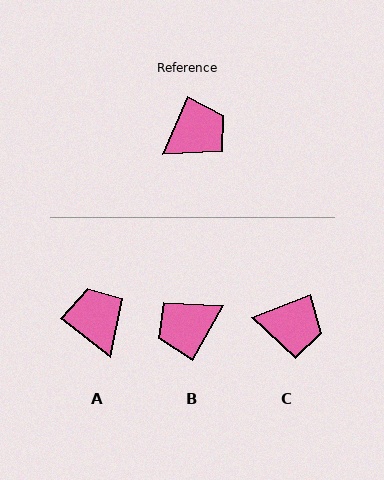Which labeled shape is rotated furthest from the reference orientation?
B, about 174 degrees away.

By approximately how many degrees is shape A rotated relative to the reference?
Approximately 75 degrees counter-clockwise.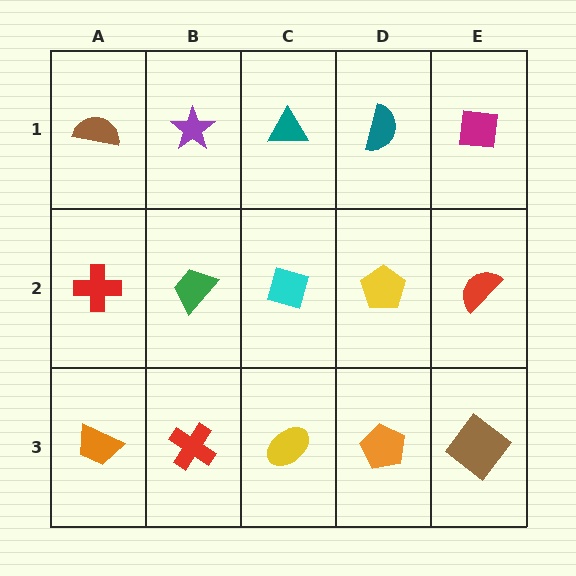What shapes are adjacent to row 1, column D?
A yellow pentagon (row 2, column D), a teal triangle (row 1, column C), a magenta square (row 1, column E).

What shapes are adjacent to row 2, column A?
A brown semicircle (row 1, column A), an orange trapezoid (row 3, column A), a green trapezoid (row 2, column B).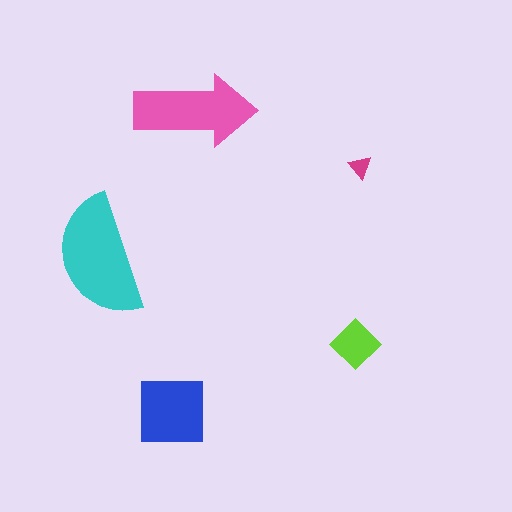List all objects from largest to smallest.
The cyan semicircle, the pink arrow, the blue square, the lime diamond, the magenta triangle.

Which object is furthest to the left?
The cyan semicircle is leftmost.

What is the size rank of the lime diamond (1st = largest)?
4th.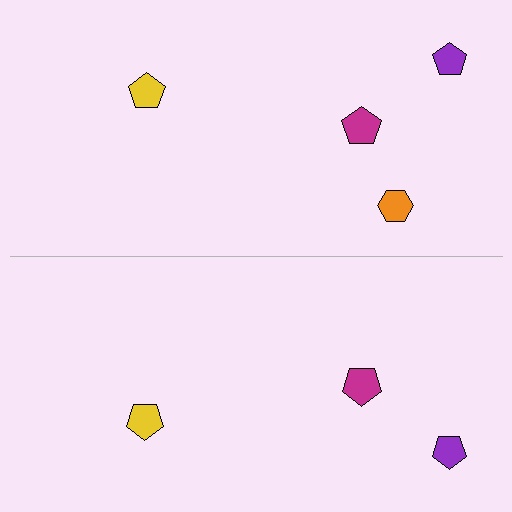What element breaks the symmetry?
A orange hexagon is missing from the bottom side.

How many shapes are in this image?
There are 7 shapes in this image.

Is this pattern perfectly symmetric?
No, the pattern is not perfectly symmetric. A orange hexagon is missing from the bottom side.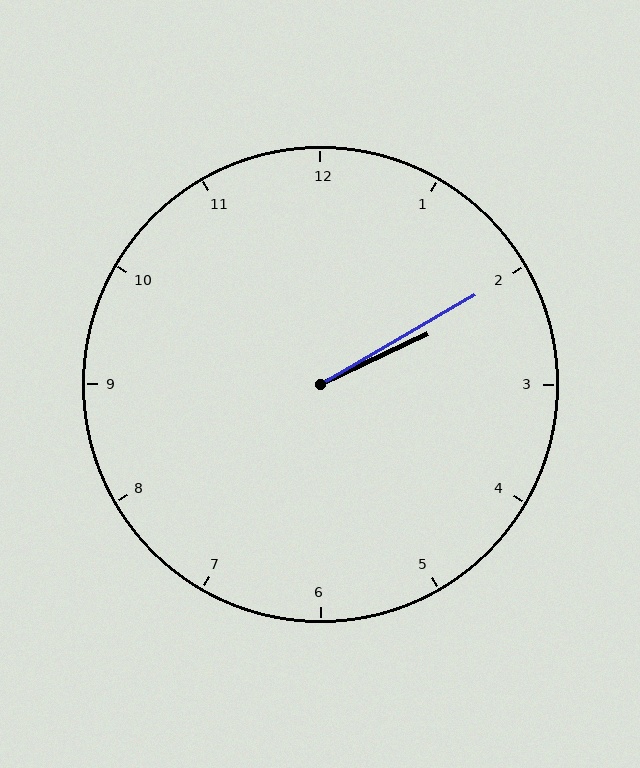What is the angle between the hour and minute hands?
Approximately 5 degrees.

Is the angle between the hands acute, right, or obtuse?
It is acute.